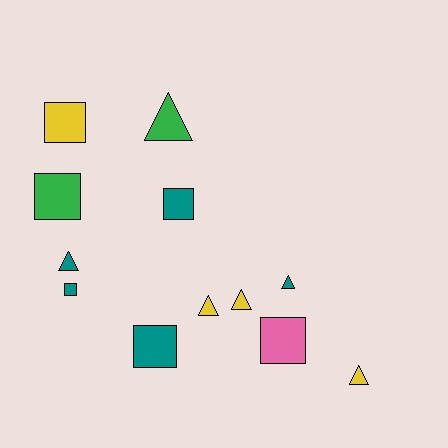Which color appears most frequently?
Teal, with 5 objects.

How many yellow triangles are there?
There are 3 yellow triangles.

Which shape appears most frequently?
Square, with 6 objects.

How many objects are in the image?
There are 12 objects.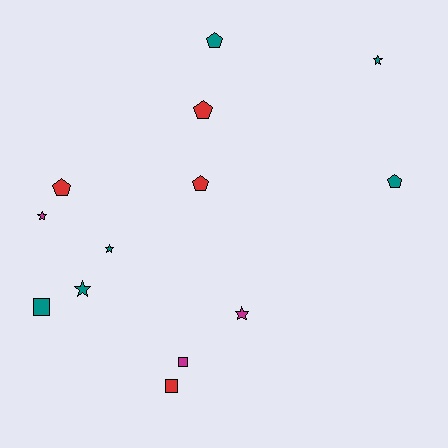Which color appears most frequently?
Teal, with 6 objects.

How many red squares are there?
There is 1 red square.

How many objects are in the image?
There are 13 objects.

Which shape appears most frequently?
Star, with 5 objects.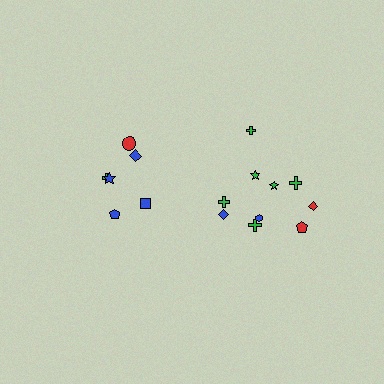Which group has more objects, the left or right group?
The right group.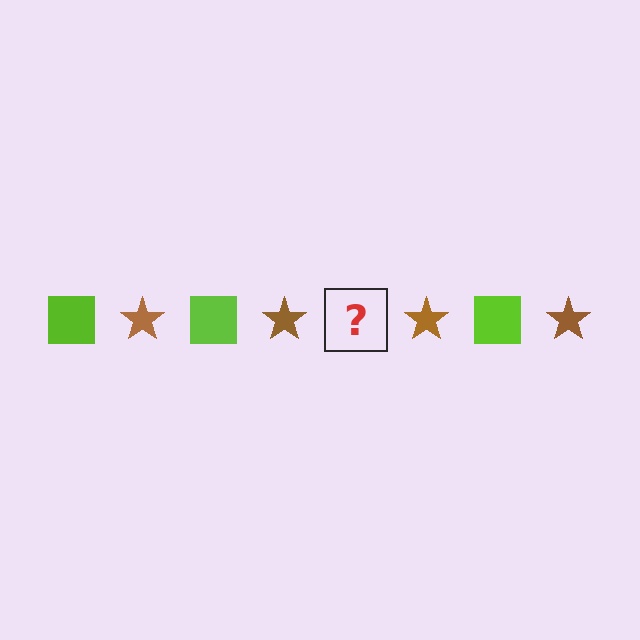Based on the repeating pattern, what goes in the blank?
The blank should be a lime square.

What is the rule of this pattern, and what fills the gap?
The rule is that the pattern alternates between lime square and brown star. The gap should be filled with a lime square.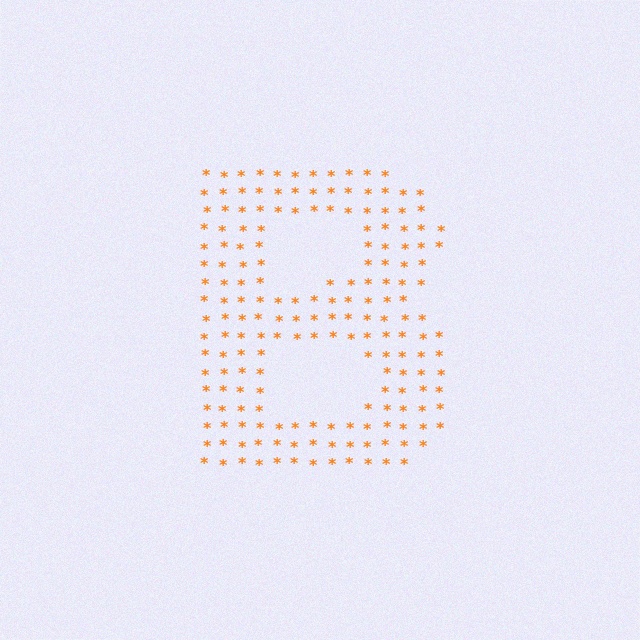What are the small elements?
The small elements are asterisks.